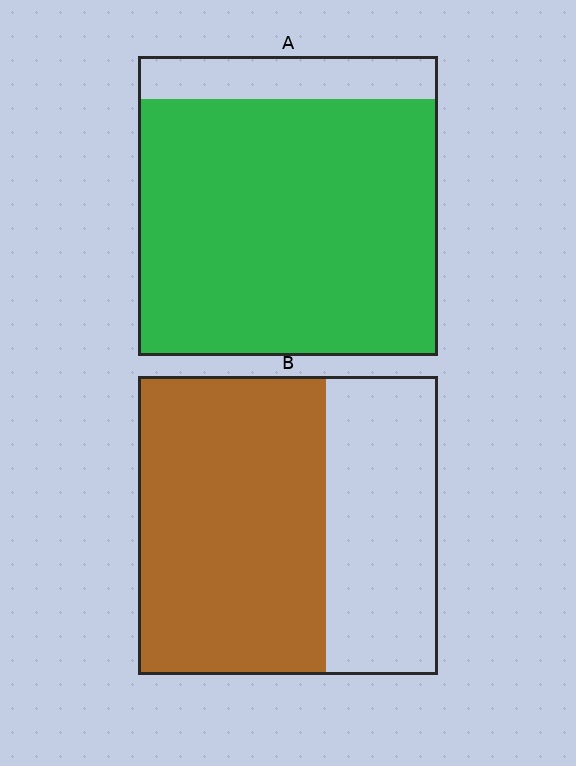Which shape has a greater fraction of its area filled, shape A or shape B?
Shape A.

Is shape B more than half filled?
Yes.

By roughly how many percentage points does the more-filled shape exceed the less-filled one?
By roughly 25 percentage points (A over B).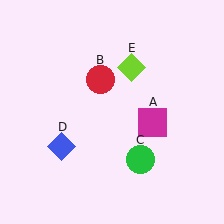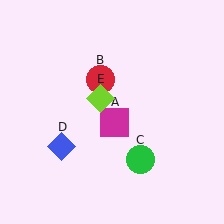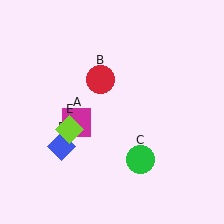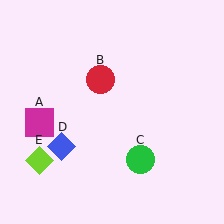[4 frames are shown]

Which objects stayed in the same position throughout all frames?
Red circle (object B) and green circle (object C) and blue diamond (object D) remained stationary.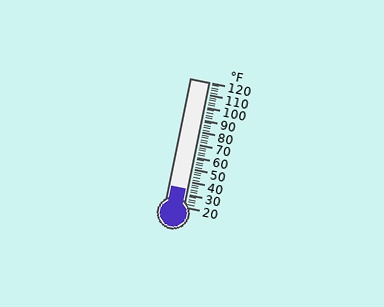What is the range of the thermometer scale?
The thermometer scale ranges from 20°F to 120°F.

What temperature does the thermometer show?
The thermometer shows approximately 34°F.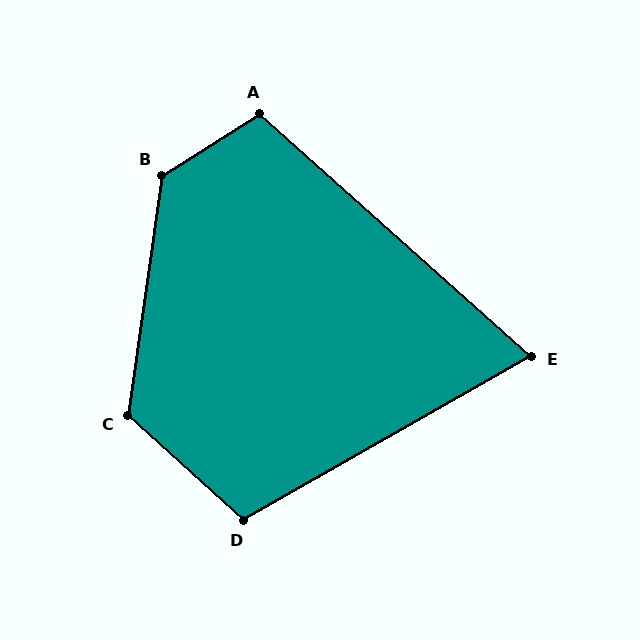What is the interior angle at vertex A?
Approximately 106 degrees (obtuse).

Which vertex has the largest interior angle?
B, at approximately 130 degrees.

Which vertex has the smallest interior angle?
E, at approximately 71 degrees.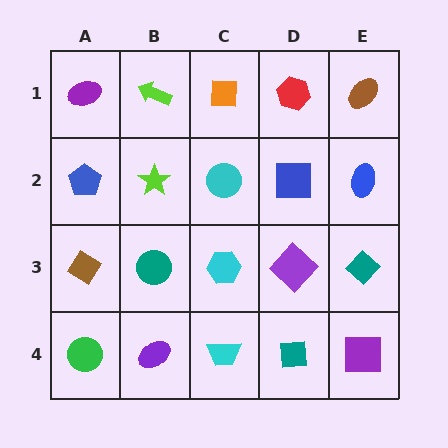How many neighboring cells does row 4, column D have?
3.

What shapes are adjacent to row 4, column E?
A teal diamond (row 3, column E), a teal square (row 4, column D).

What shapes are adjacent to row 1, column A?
A blue pentagon (row 2, column A), a lime arrow (row 1, column B).